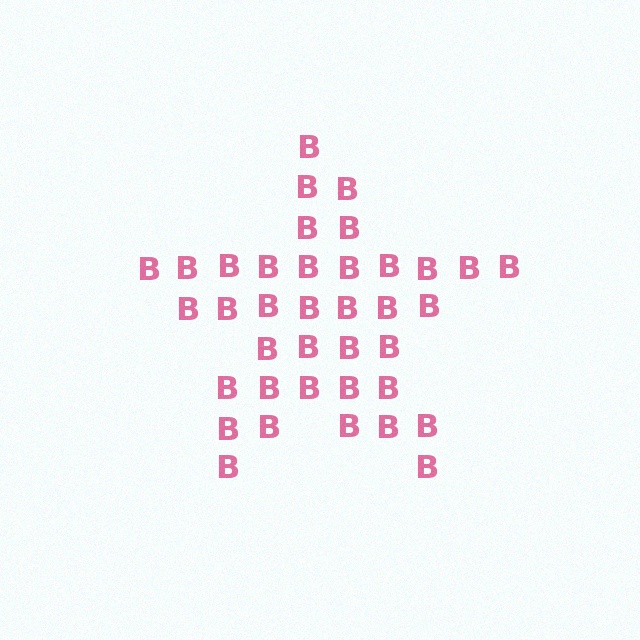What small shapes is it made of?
It is made of small letter B's.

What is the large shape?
The large shape is a star.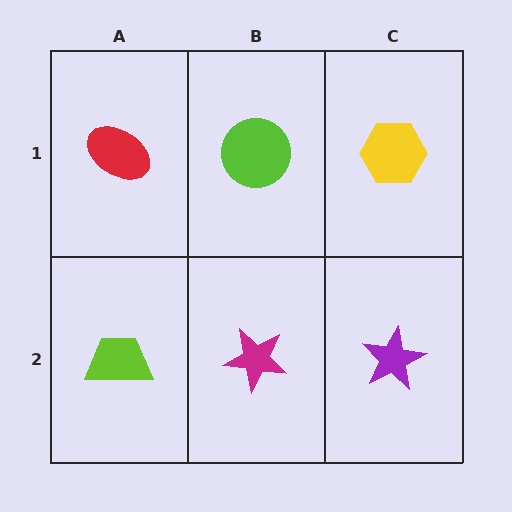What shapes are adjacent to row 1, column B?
A magenta star (row 2, column B), a red ellipse (row 1, column A), a yellow hexagon (row 1, column C).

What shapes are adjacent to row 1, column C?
A purple star (row 2, column C), a lime circle (row 1, column B).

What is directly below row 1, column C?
A purple star.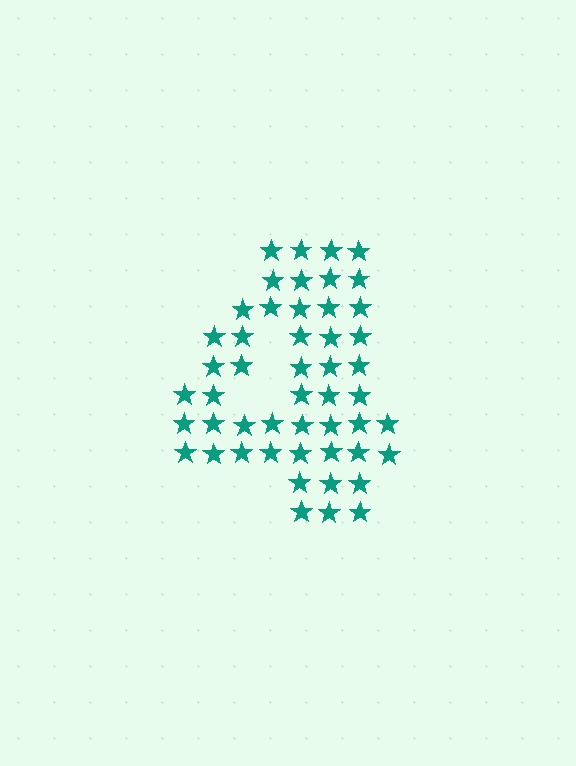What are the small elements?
The small elements are stars.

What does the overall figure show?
The overall figure shows the digit 4.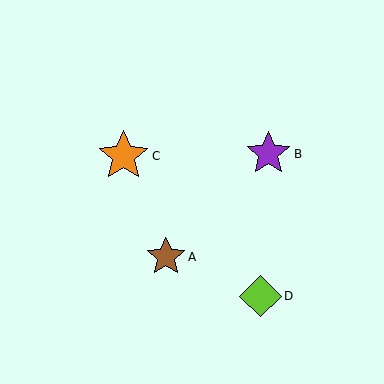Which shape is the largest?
The orange star (labeled C) is the largest.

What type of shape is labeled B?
Shape B is a purple star.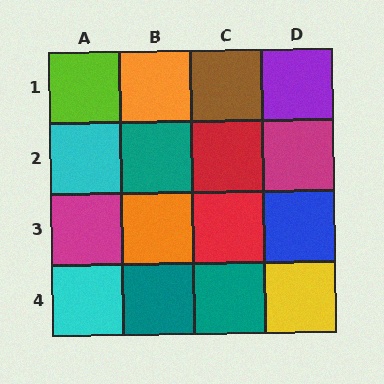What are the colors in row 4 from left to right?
Cyan, teal, teal, yellow.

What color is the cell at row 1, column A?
Lime.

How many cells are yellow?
1 cell is yellow.